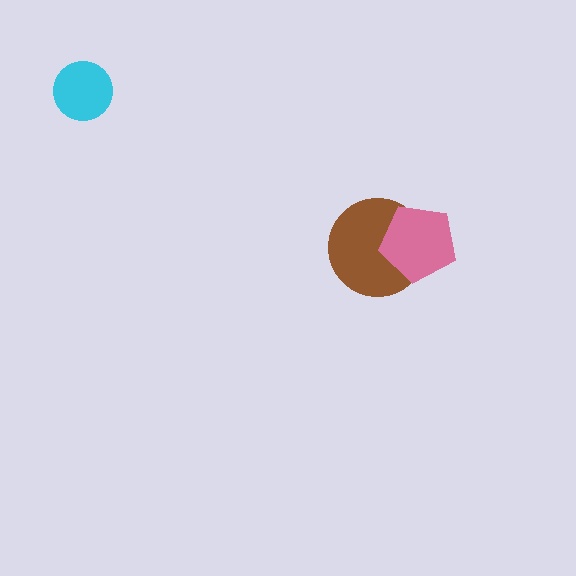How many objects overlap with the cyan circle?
0 objects overlap with the cyan circle.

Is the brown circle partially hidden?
Yes, it is partially covered by another shape.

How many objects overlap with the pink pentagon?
1 object overlaps with the pink pentagon.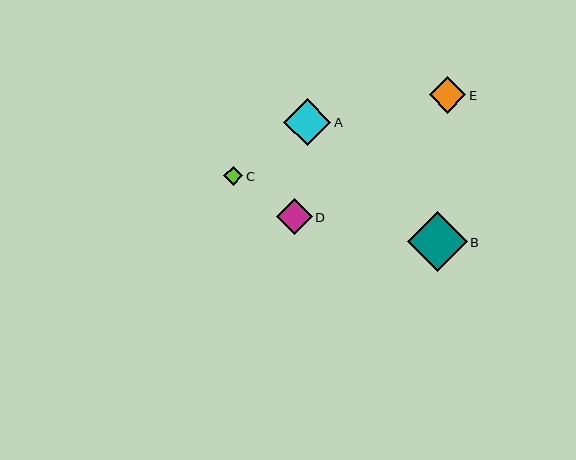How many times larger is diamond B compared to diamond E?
Diamond B is approximately 1.6 times the size of diamond E.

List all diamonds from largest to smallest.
From largest to smallest: B, A, E, D, C.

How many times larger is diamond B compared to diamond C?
Diamond B is approximately 3.1 times the size of diamond C.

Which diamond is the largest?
Diamond B is the largest with a size of approximately 60 pixels.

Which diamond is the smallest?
Diamond C is the smallest with a size of approximately 19 pixels.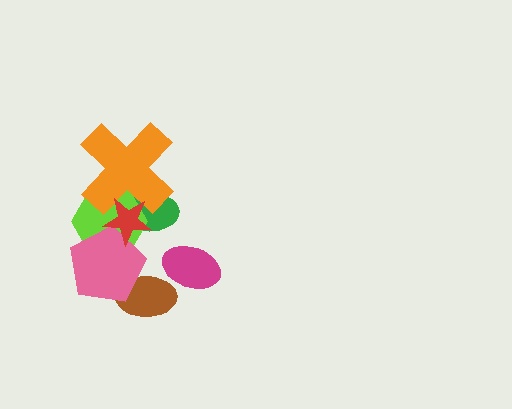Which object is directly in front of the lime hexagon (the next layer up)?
The orange cross is directly in front of the lime hexagon.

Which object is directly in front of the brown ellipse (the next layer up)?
The magenta ellipse is directly in front of the brown ellipse.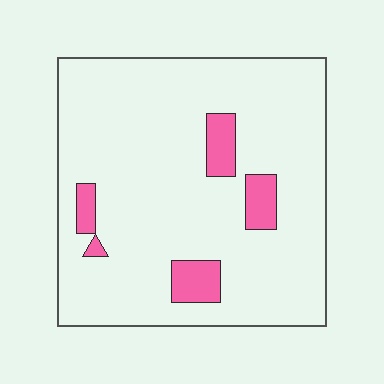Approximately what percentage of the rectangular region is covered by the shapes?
Approximately 10%.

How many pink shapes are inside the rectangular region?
5.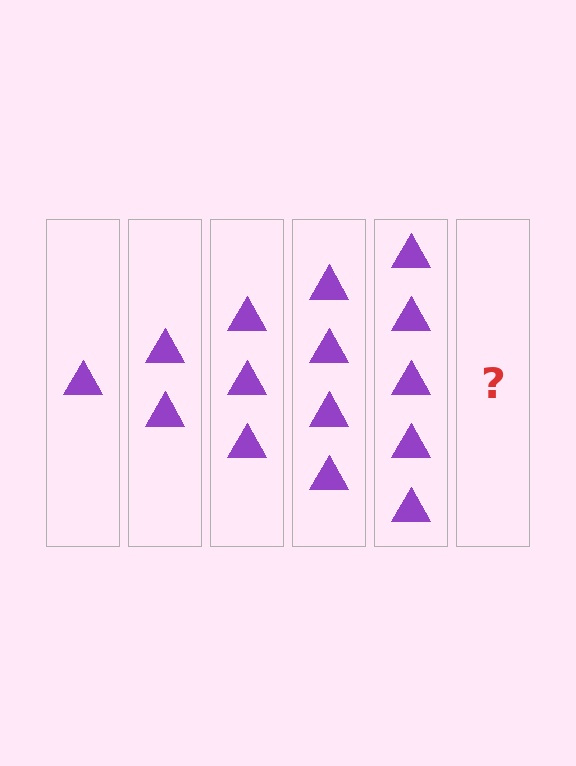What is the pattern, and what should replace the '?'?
The pattern is that each step adds one more triangle. The '?' should be 6 triangles.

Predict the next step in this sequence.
The next step is 6 triangles.